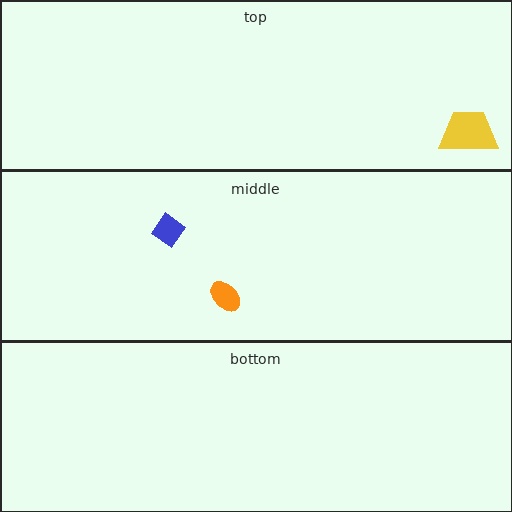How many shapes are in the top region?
1.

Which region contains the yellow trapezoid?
The top region.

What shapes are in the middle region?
The blue diamond, the orange ellipse.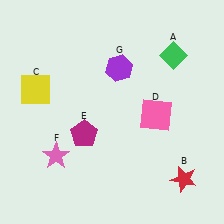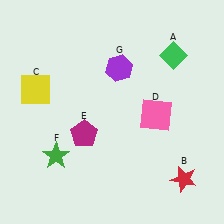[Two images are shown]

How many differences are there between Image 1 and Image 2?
There is 1 difference between the two images.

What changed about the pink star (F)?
In Image 1, F is pink. In Image 2, it changed to green.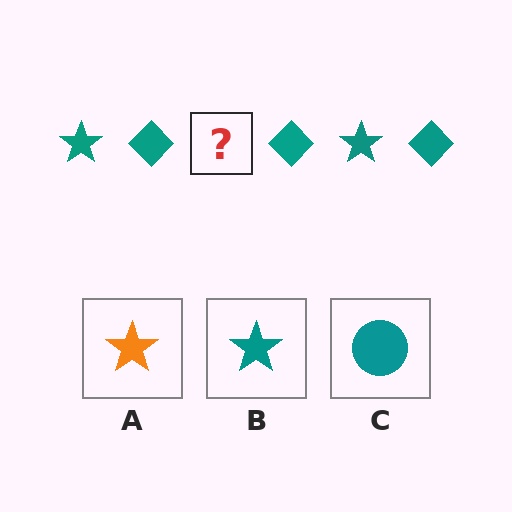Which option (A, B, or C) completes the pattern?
B.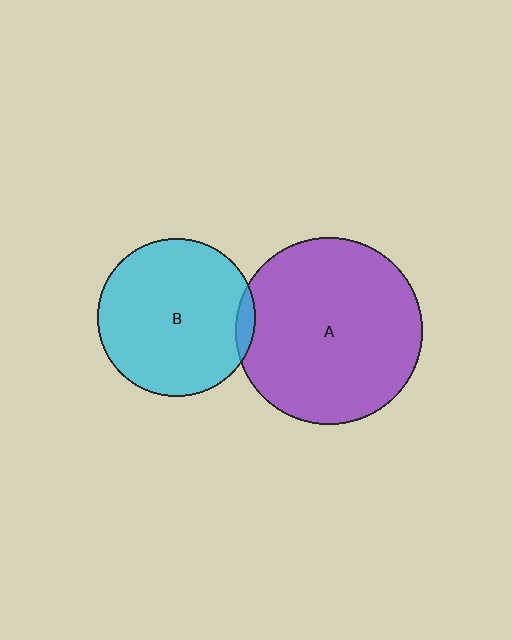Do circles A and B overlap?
Yes.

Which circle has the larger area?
Circle A (purple).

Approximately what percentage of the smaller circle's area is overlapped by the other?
Approximately 5%.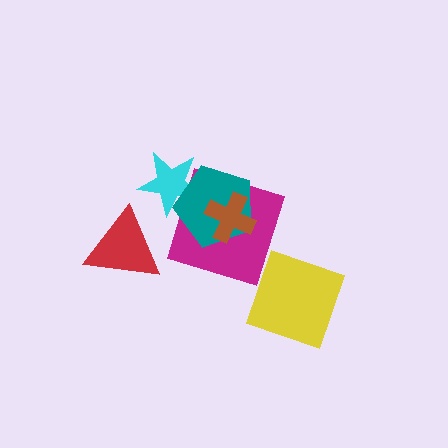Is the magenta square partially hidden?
Yes, it is partially covered by another shape.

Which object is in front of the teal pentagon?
The brown cross is in front of the teal pentagon.